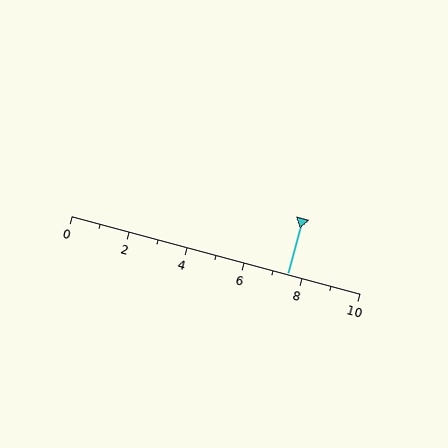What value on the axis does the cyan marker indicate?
The marker indicates approximately 7.5.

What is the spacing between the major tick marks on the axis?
The major ticks are spaced 2 apart.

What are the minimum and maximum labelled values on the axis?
The axis runs from 0 to 10.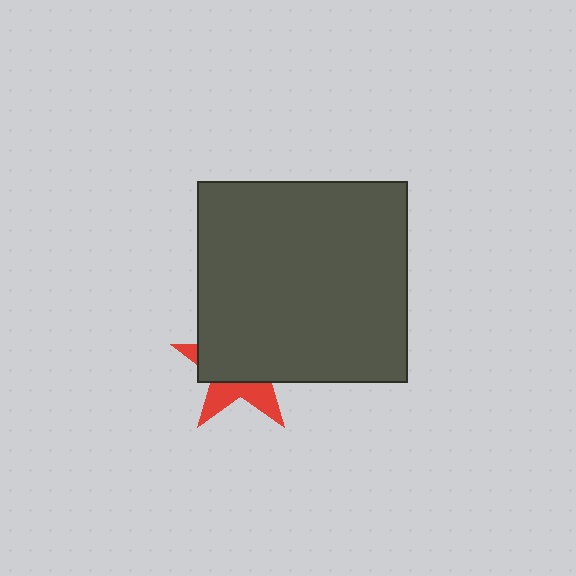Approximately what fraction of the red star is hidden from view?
Roughly 66% of the red star is hidden behind the dark gray rectangle.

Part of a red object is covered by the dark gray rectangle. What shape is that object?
It is a star.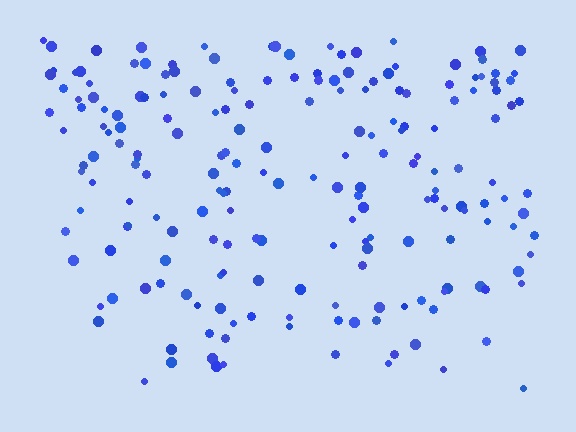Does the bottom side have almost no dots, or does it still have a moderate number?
Still a moderate number, just noticeably fewer than the top.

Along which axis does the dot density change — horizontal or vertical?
Vertical.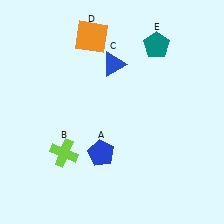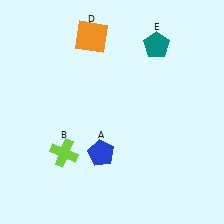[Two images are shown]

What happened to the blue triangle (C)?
The blue triangle (C) was removed in Image 2. It was in the top-right area of Image 1.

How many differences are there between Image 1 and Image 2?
There is 1 difference between the two images.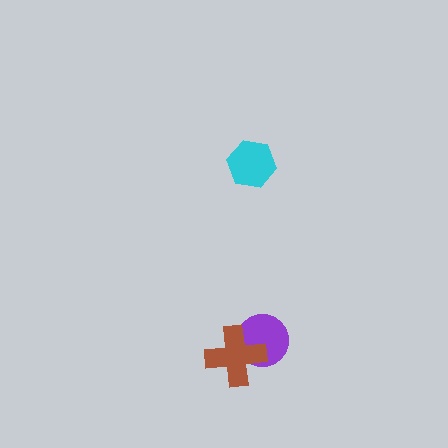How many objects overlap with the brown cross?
1 object overlaps with the brown cross.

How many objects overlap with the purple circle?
1 object overlaps with the purple circle.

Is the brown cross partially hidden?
No, no other shape covers it.